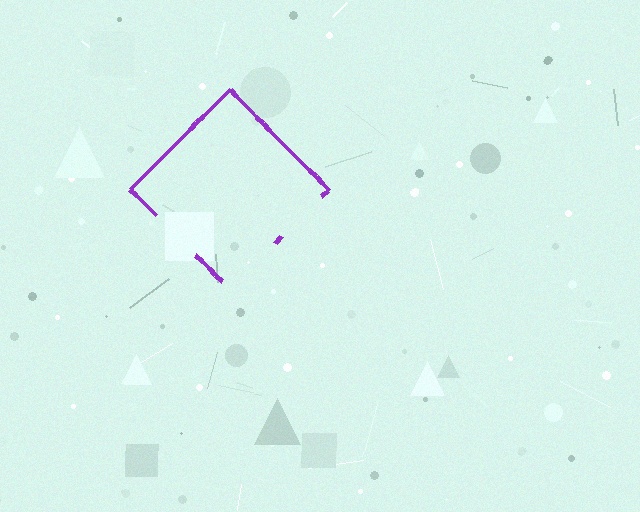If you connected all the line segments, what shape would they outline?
They would outline a diamond.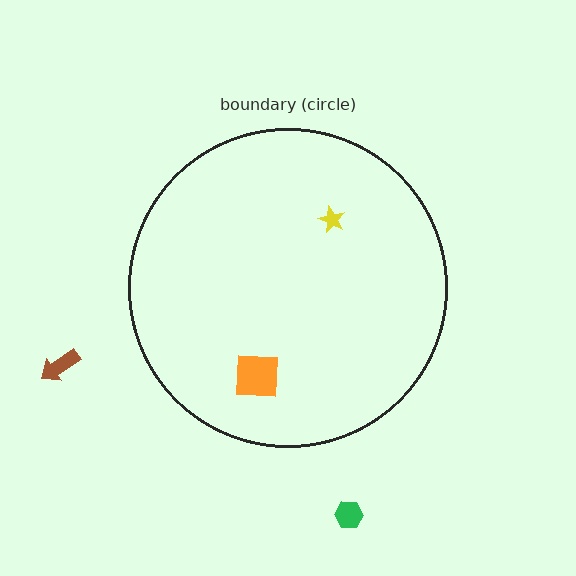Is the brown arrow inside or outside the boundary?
Outside.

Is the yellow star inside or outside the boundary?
Inside.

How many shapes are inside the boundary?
2 inside, 2 outside.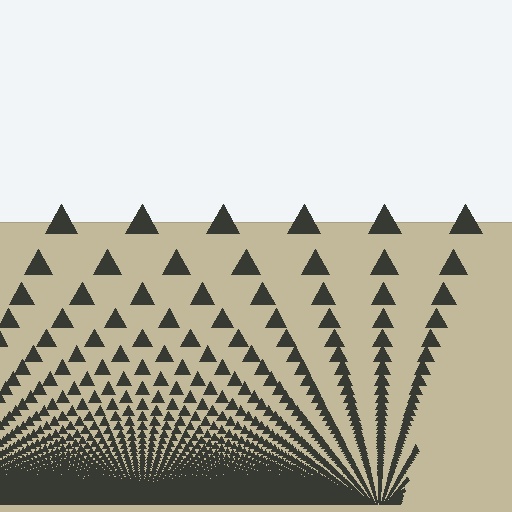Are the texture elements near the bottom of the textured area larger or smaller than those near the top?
Smaller. The gradient is inverted — elements near the bottom are smaller and denser.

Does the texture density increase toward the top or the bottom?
Density increases toward the bottom.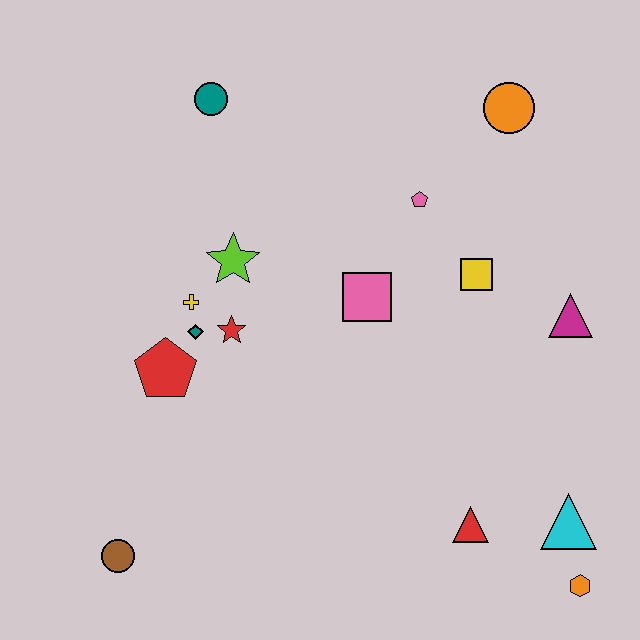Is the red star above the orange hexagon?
Yes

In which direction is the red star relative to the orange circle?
The red star is to the left of the orange circle.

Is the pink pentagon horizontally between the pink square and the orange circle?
Yes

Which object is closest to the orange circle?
The pink pentagon is closest to the orange circle.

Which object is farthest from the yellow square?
The brown circle is farthest from the yellow square.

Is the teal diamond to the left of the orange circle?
Yes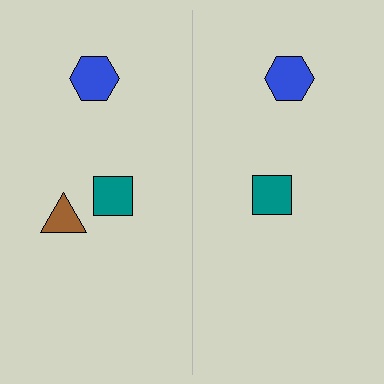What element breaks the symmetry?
A brown triangle is missing from the right side.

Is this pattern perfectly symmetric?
No, the pattern is not perfectly symmetric. A brown triangle is missing from the right side.